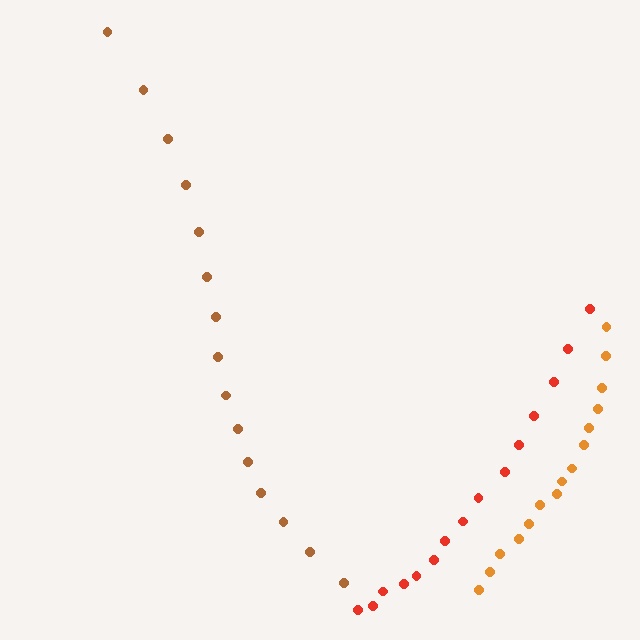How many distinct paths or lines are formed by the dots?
There are 3 distinct paths.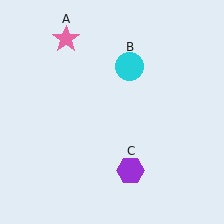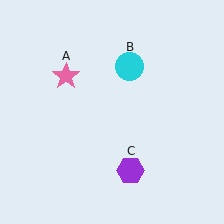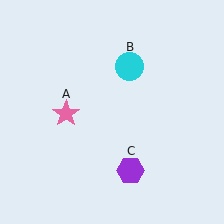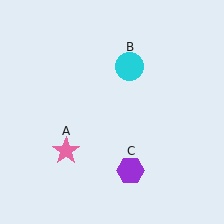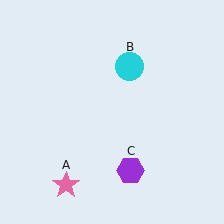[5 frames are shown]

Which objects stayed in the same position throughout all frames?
Cyan circle (object B) and purple hexagon (object C) remained stationary.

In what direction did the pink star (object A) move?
The pink star (object A) moved down.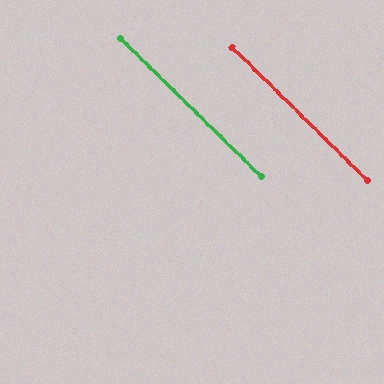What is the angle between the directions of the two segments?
Approximately 0 degrees.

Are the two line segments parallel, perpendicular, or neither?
Parallel — their directions differ by only 0.0°.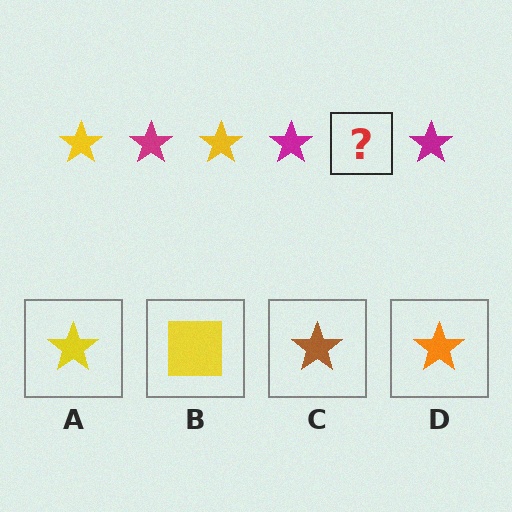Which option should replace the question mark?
Option A.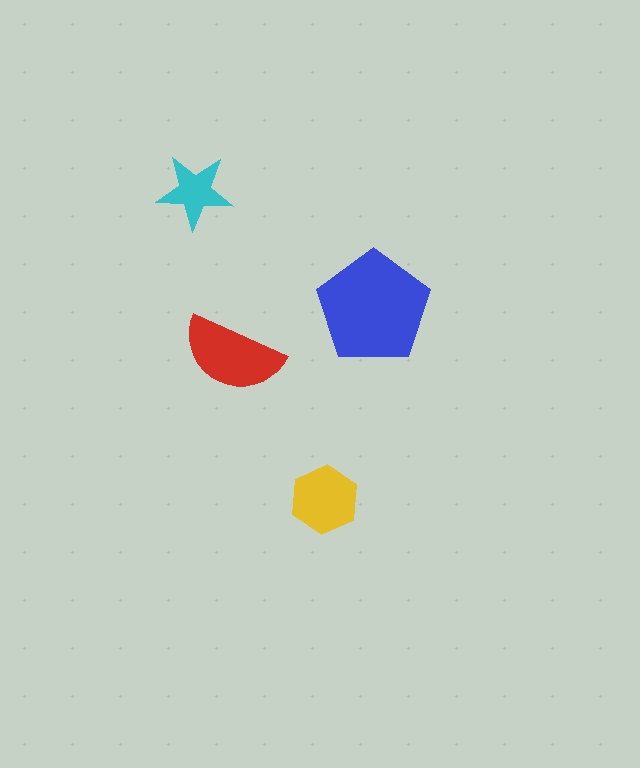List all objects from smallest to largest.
The cyan star, the yellow hexagon, the red semicircle, the blue pentagon.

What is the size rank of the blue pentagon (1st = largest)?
1st.